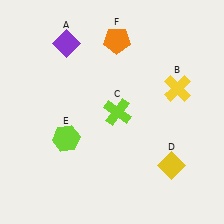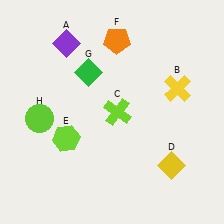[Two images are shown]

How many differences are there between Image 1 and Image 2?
There are 2 differences between the two images.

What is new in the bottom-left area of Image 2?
A lime circle (H) was added in the bottom-left area of Image 2.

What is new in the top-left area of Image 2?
A green diamond (G) was added in the top-left area of Image 2.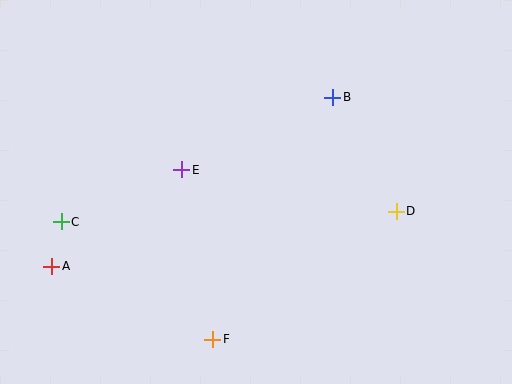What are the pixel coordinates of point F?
Point F is at (213, 339).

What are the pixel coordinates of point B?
Point B is at (333, 97).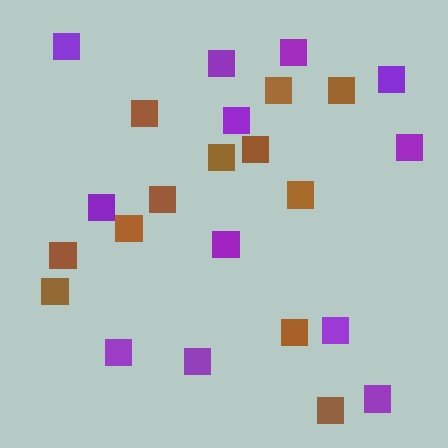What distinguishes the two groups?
There are 2 groups: one group of purple squares (12) and one group of brown squares (12).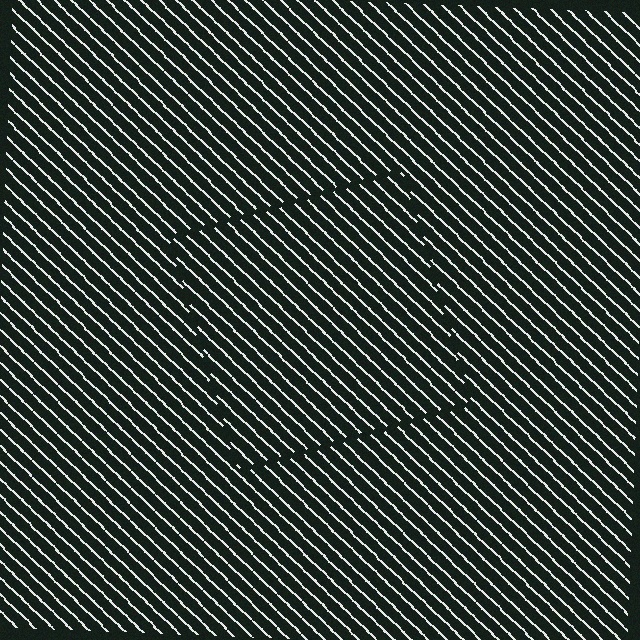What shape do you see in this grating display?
An illusory square. The interior of the shape contains the same grating, shifted by half a period — the contour is defined by the phase discontinuity where line-ends from the inner and outer gratings abut.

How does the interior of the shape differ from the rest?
The interior of the shape contains the same grating, shifted by half a period — the contour is defined by the phase discontinuity where line-ends from the inner and outer gratings abut.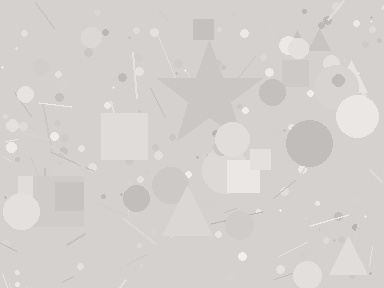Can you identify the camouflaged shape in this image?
The camouflaged shape is a star.